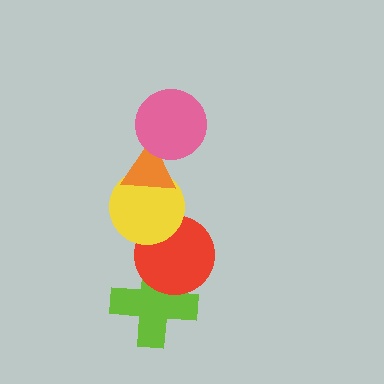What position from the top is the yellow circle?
The yellow circle is 3rd from the top.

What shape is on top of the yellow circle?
The orange triangle is on top of the yellow circle.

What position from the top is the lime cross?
The lime cross is 5th from the top.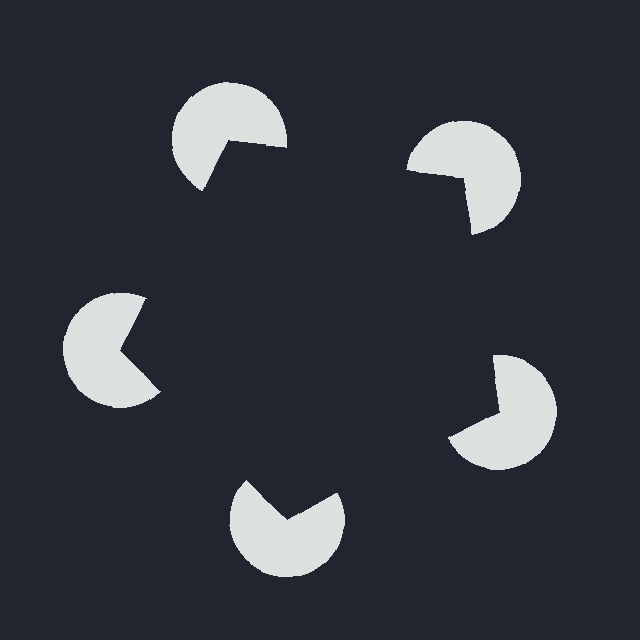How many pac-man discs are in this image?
There are 5 — one at each vertex of the illusory pentagon.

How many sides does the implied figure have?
5 sides.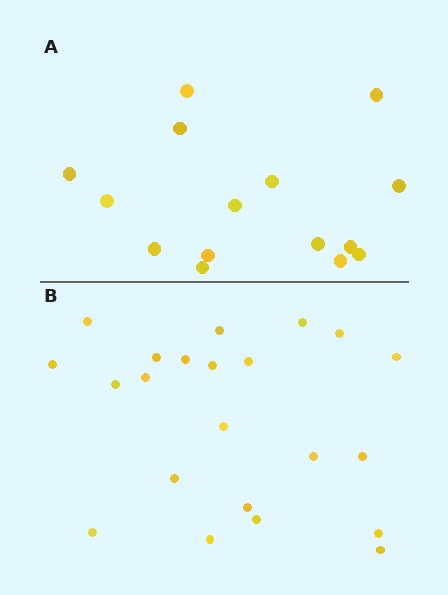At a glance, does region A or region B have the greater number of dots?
Region B (the bottom region) has more dots.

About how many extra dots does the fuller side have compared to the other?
Region B has roughly 8 or so more dots than region A.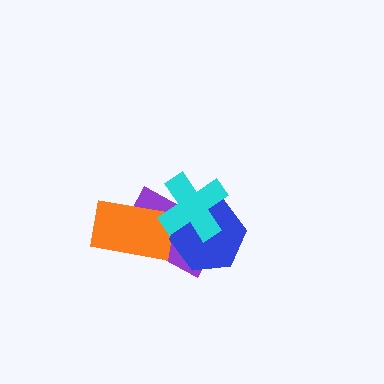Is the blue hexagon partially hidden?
Yes, it is partially covered by another shape.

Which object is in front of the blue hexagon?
The cyan cross is in front of the blue hexagon.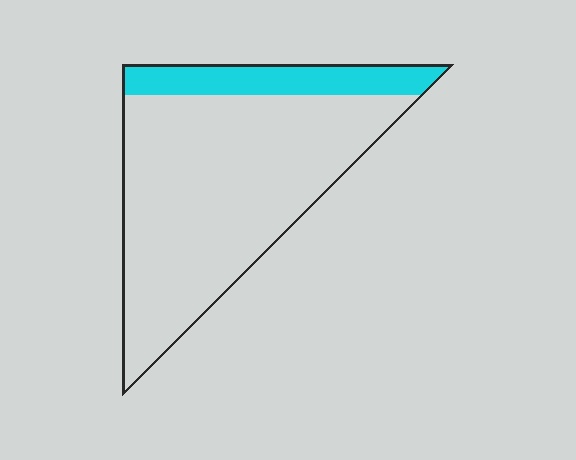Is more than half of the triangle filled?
No.